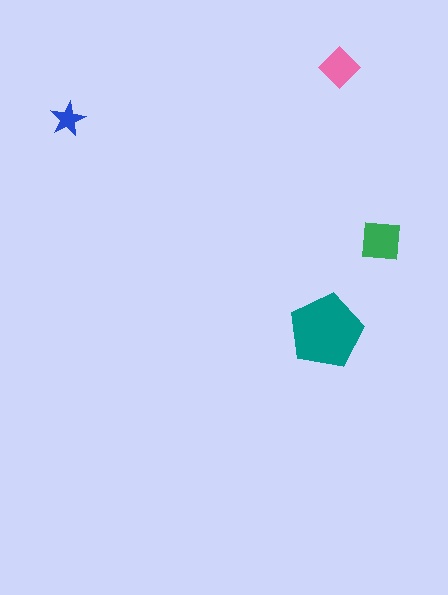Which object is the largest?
The teal pentagon.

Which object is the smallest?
The blue star.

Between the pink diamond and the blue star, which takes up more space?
The pink diamond.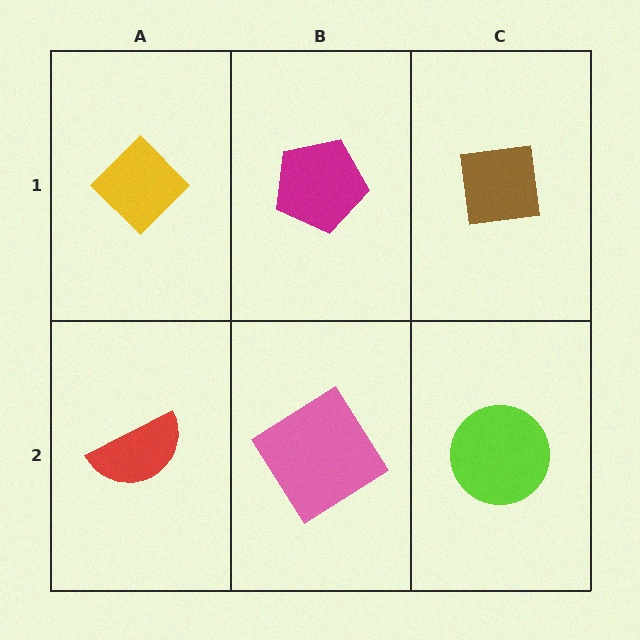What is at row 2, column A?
A red semicircle.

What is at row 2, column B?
A pink diamond.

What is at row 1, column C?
A brown square.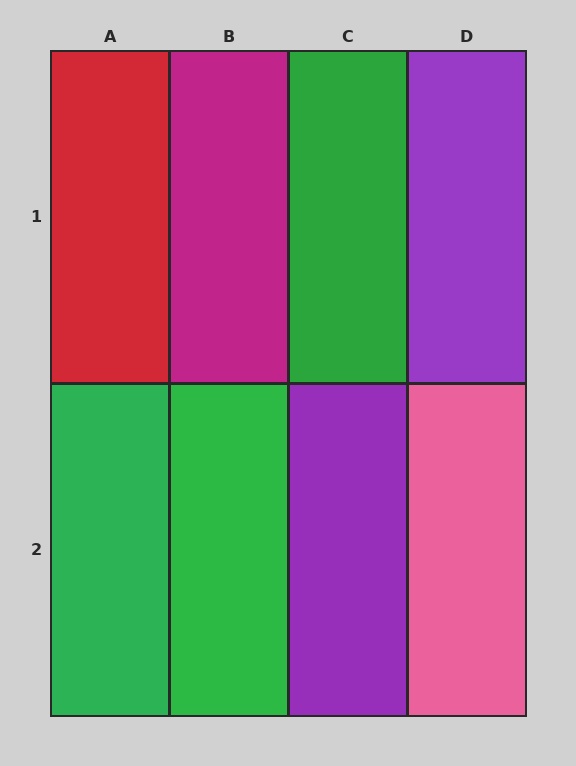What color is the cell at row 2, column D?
Pink.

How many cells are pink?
1 cell is pink.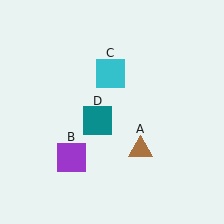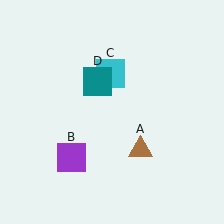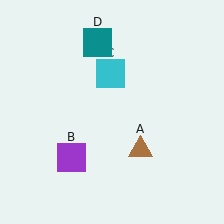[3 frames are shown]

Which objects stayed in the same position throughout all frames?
Brown triangle (object A) and purple square (object B) and cyan square (object C) remained stationary.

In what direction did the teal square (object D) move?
The teal square (object D) moved up.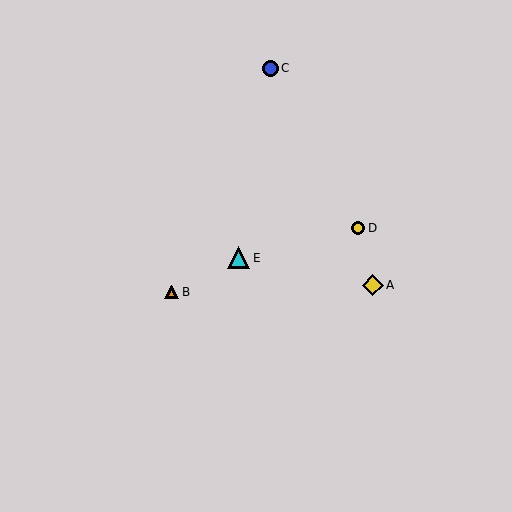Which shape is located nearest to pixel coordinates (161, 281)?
The orange triangle (labeled B) at (172, 292) is nearest to that location.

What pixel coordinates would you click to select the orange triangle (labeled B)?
Click at (172, 292) to select the orange triangle B.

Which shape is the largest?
The cyan triangle (labeled E) is the largest.